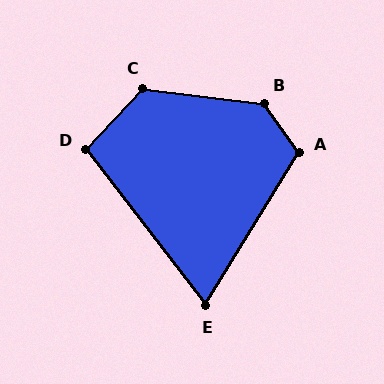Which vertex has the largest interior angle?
B, at approximately 132 degrees.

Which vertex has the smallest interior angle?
E, at approximately 69 degrees.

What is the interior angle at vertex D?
Approximately 99 degrees (obtuse).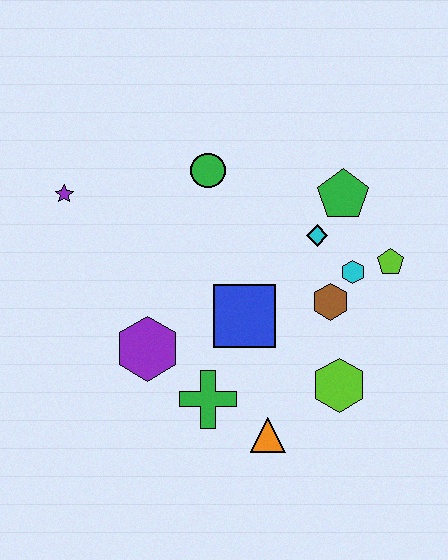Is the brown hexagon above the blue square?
Yes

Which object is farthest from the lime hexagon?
The purple star is farthest from the lime hexagon.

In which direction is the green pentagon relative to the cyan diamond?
The green pentagon is above the cyan diamond.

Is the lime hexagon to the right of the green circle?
Yes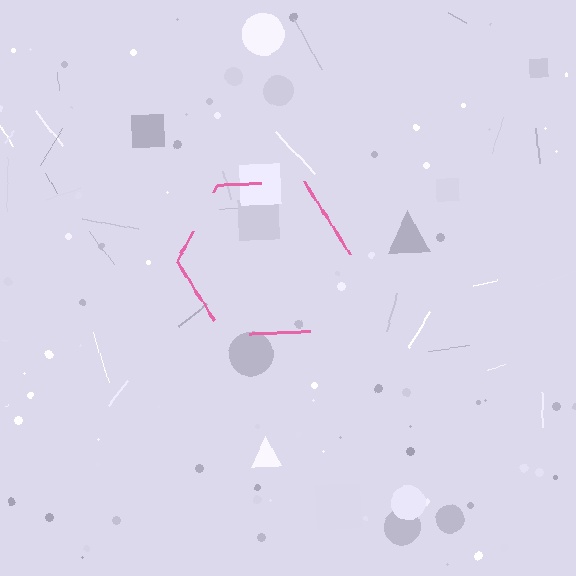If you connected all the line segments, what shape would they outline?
They would outline a hexagon.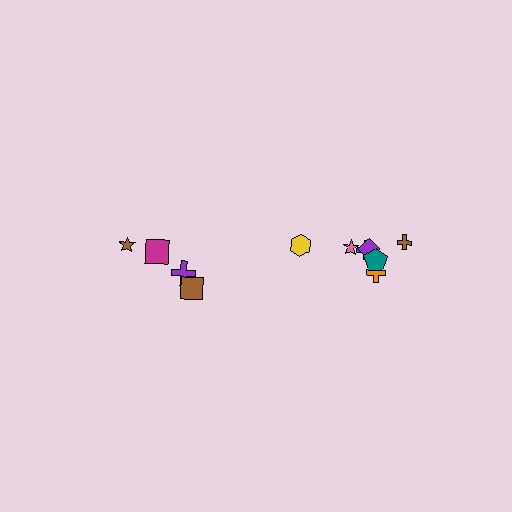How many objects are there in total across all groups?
There are 11 objects.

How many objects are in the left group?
There are 4 objects.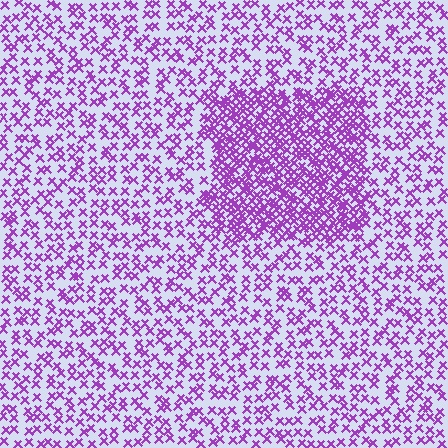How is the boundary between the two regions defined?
The boundary is defined by a change in element density (approximately 2.2x ratio). All elements are the same color, size, and shape.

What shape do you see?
I see a rectangle.